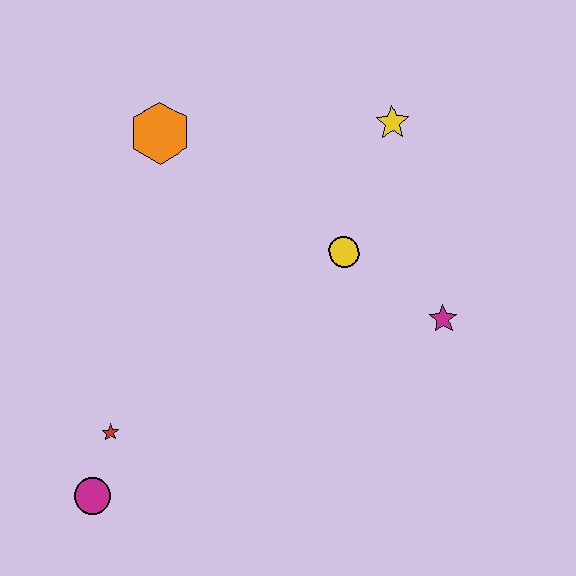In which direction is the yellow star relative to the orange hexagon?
The yellow star is to the right of the orange hexagon.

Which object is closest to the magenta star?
The yellow circle is closest to the magenta star.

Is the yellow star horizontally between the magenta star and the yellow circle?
Yes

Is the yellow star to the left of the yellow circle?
No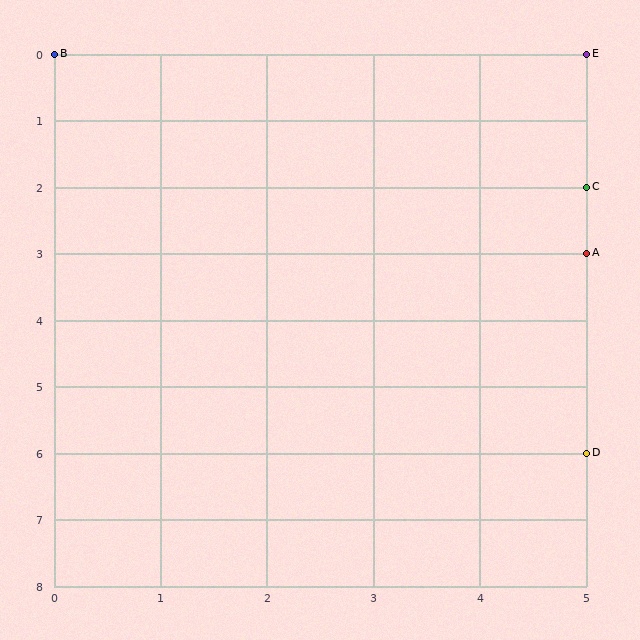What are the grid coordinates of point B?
Point B is at grid coordinates (0, 0).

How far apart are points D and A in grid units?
Points D and A are 3 rows apart.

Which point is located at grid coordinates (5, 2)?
Point C is at (5, 2).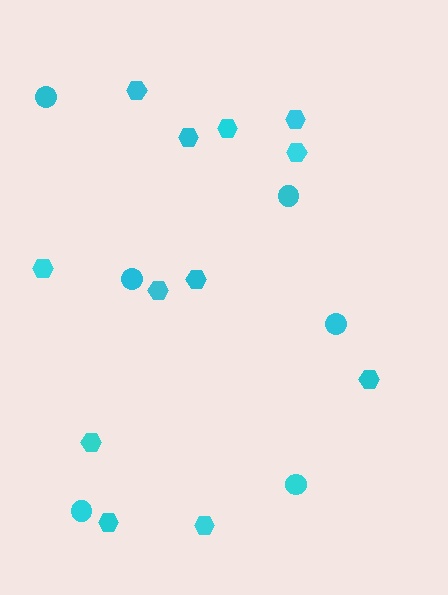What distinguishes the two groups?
There are 2 groups: one group of hexagons (12) and one group of circles (6).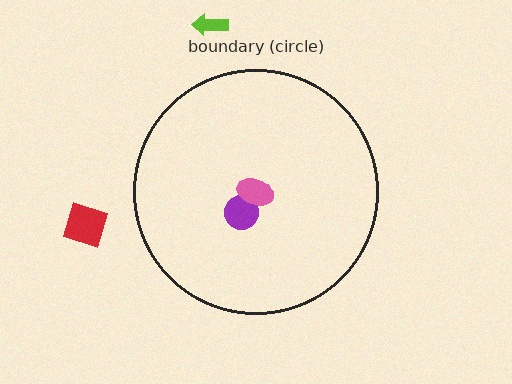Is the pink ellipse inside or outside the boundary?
Inside.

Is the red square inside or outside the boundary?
Outside.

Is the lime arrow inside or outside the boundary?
Outside.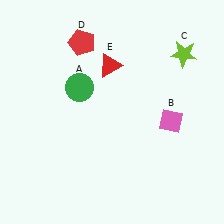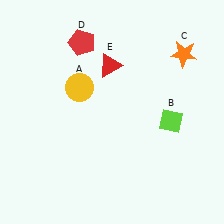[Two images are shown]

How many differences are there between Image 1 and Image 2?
There are 3 differences between the two images.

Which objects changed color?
A changed from green to yellow. B changed from pink to lime. C changed from lime to orange.